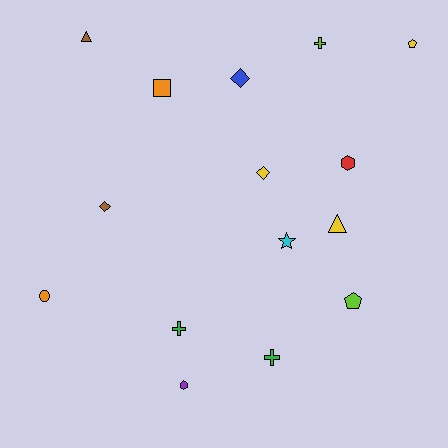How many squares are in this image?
There is 1 square.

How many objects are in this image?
There are 15 objects.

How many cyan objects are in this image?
There is 1 cyan object.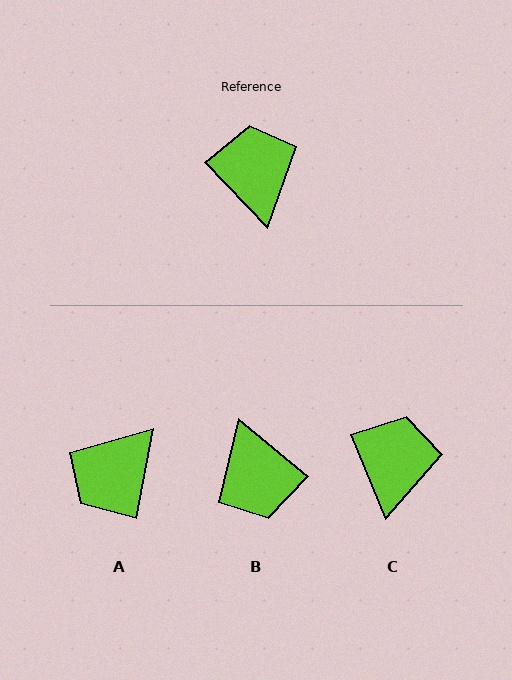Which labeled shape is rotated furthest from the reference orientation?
B, about 174 degrees away.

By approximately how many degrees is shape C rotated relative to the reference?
Approximately 22 degrees clockwise.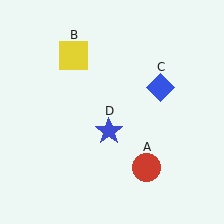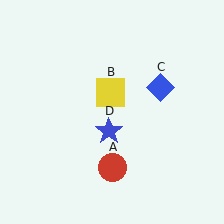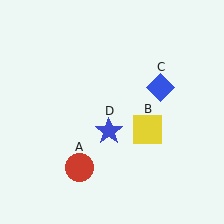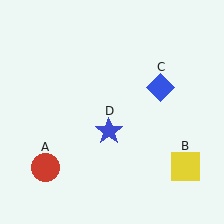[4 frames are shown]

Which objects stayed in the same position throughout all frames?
Blue diamond (object C) and blue star (object D) remained stationary.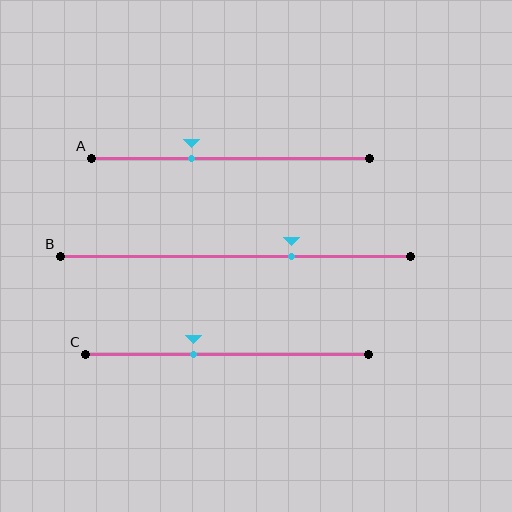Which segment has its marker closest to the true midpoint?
Segment C has its marker closest to the true midpoint.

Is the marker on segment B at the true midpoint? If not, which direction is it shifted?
No, the marker on segment B is shifted to the right by about 16% of the segment length.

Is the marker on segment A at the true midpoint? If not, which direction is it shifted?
No, the marker on segment A is shifted to the left by about 14% of the segment length.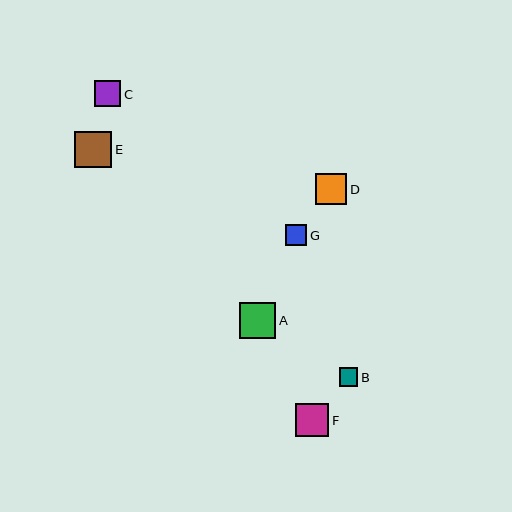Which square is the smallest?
Square B is the smallest with a size of approximately 19 pixels.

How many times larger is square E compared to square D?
Square E is approximately 1.2 times the size of square D.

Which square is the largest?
Square E is the largest with a size of approximately 37 pixels.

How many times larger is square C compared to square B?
Square C is approximately 1.4 times the size of square B.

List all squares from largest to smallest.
From largest to smallest: E, A, F, D, C, G, B.